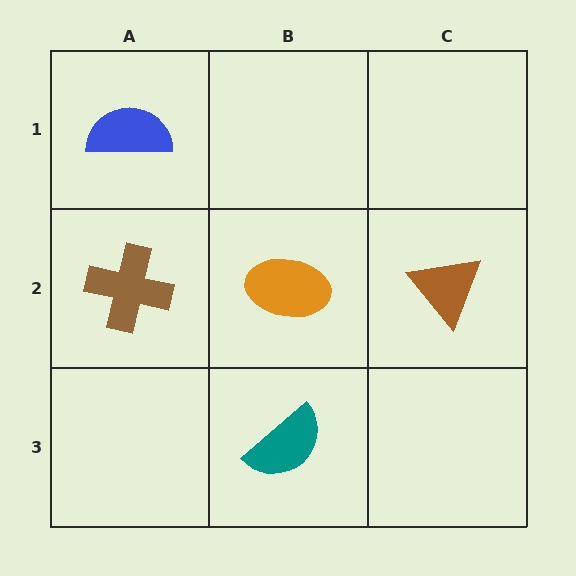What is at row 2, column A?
A brown cross.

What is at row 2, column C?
A brown triangle.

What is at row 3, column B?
A teal semicircle.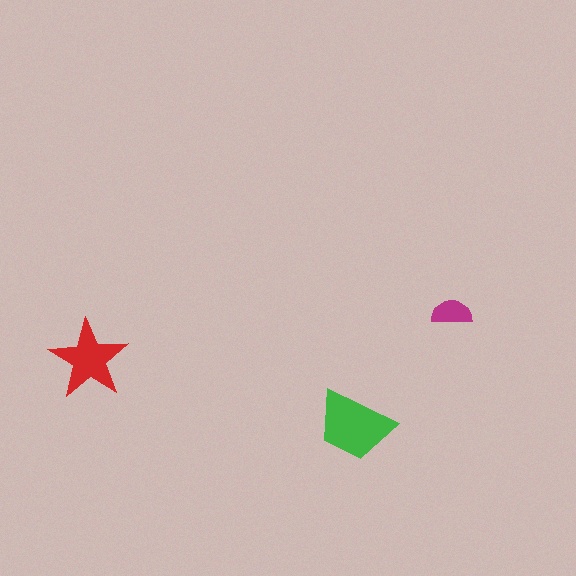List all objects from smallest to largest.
The magenta semicircle, the red star, the green trapezoid.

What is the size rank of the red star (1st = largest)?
2nd.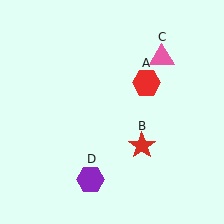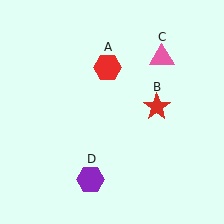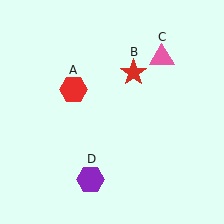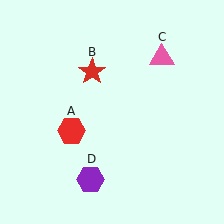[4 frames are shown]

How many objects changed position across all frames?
2 objects changed position: red hexagon (object A), red star (object B).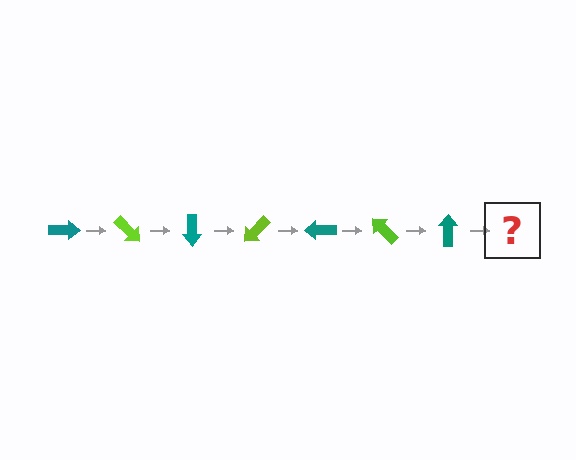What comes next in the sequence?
The next element should be a lime arrow, rotated 315 degrees from the start.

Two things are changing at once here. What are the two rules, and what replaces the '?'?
The two rules are that it rotates 45 degrees each step and the color cycles through teal and lime. The '?' should be a lime arrow, rotated 315 degrees from the start.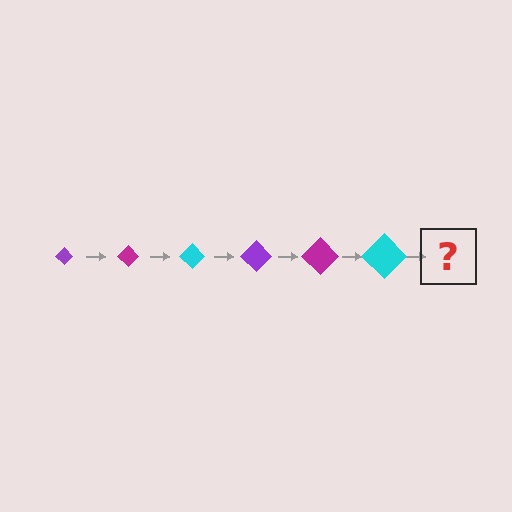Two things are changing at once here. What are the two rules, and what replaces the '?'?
The two rules are that the diamond grows larger each step and the color cycles through purple, magenta, and cyan. The '?' should be a purple diamond, larger than the previous one.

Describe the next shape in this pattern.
It should be a purple diamond, larger than the previous one.